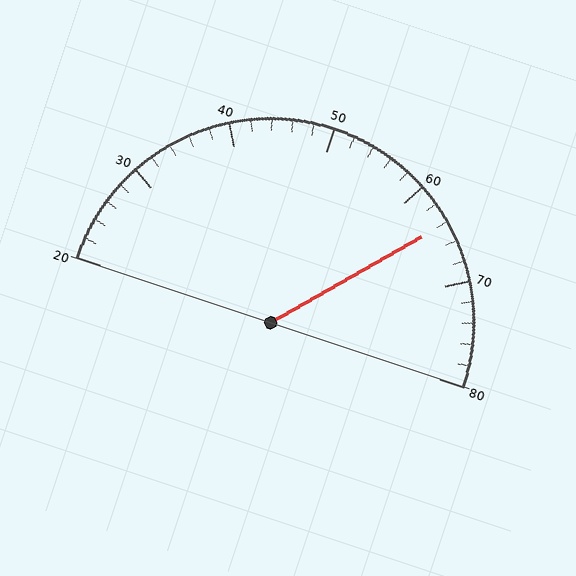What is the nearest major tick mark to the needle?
The nearest major tick mark is 60.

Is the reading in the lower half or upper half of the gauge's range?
The reading is in the upper half of the range (20 to 80).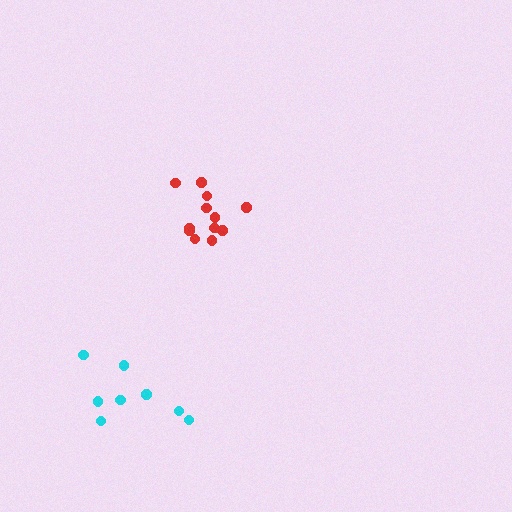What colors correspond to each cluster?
The clusters are colored: red, cyan.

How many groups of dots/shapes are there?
There are 2 groups.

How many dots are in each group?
Group 1: 12 dots, Group 2: 8 dots (20 total).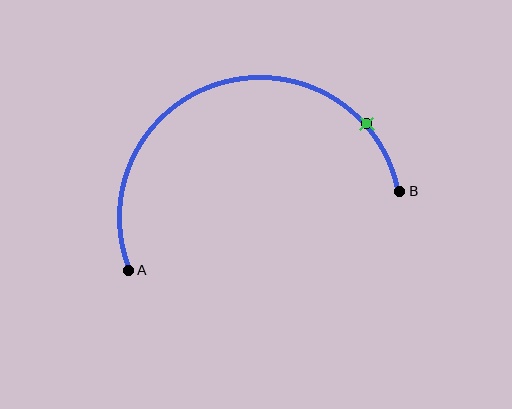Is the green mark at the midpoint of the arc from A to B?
No. The green mark lies on the arc but is closer to endpoint B. The arc midpoint would be at the point on the curve equidistant along the arc from both A and B.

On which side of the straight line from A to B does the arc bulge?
The arc bulges above the straight line connecting A and B.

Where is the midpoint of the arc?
The arc midpoint is the point on the curve farthest from the straight line joining A and B. It sits above that line.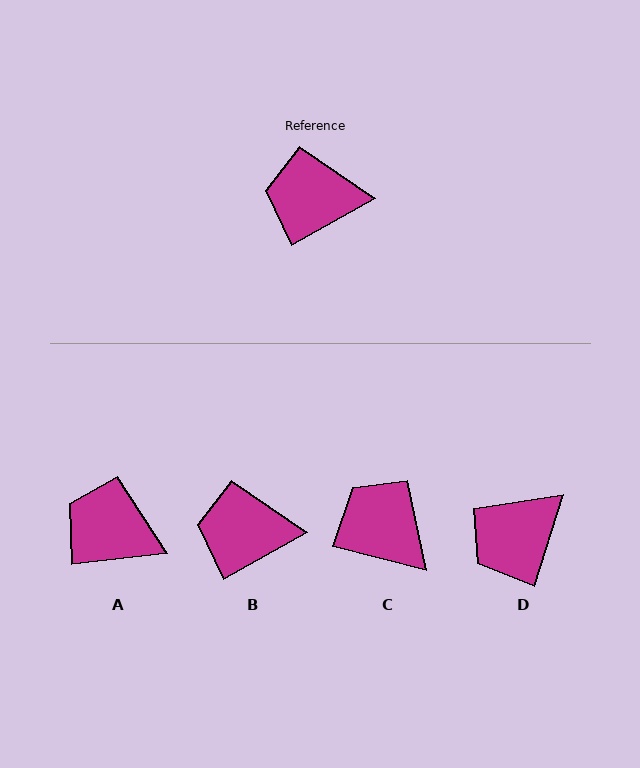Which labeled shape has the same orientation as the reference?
B.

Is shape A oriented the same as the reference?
No, it is off by about 23 degrees.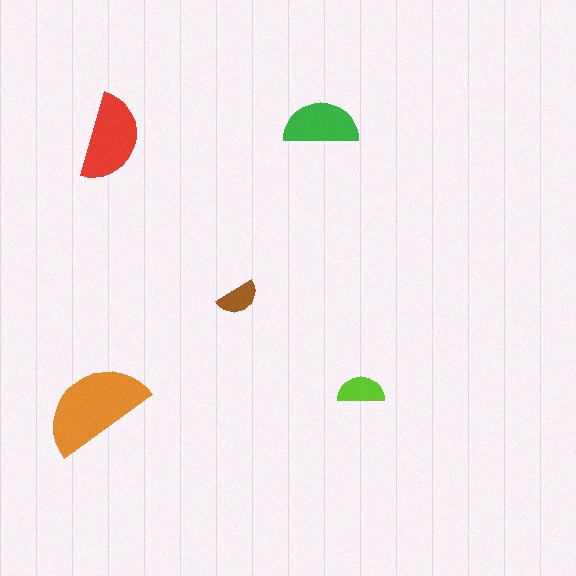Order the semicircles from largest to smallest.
the orange one, the red one, the green one, the lime one, the brown one.